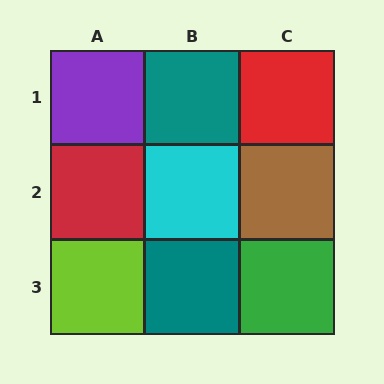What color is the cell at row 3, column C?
Green.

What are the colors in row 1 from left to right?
Purple, teal, red.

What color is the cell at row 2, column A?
Red.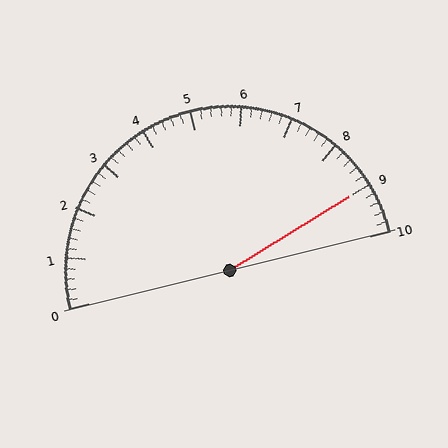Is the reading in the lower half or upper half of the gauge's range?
The reading is in the upper half of the range (0 to 10).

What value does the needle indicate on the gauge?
The needle indicates approximately 9.0.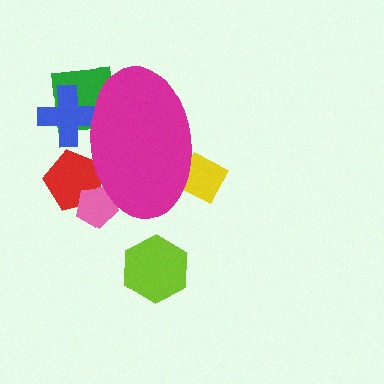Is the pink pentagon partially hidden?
Yes, the pink pentagon is partially hidden behind the magenta ellipse.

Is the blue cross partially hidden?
Yes, the blue cross is partially hidden behind the magenta ellipse.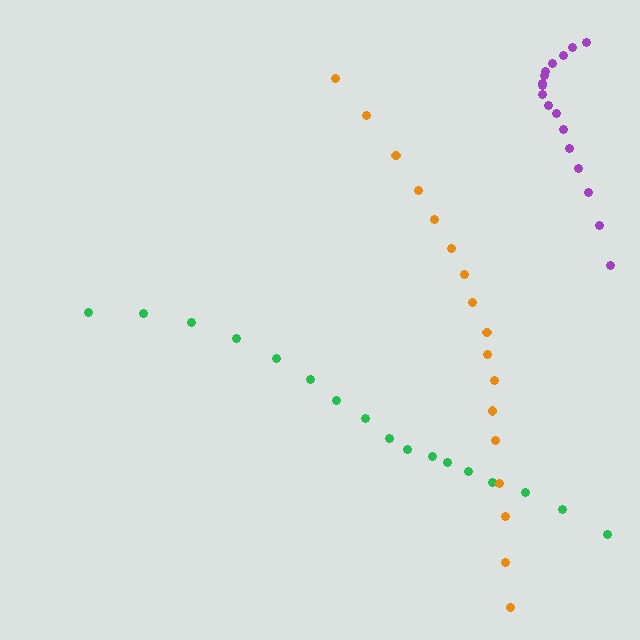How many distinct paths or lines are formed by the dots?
There are 3 distinct paths.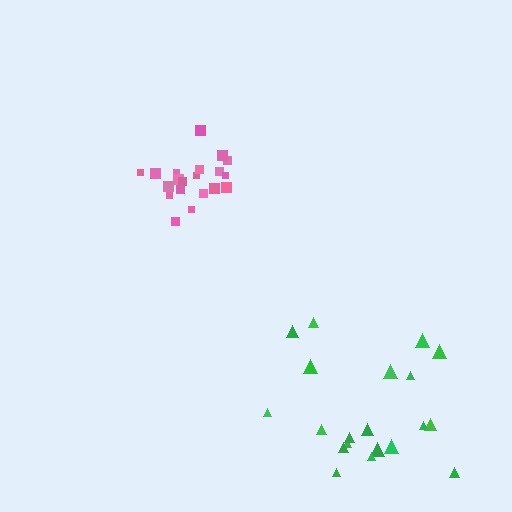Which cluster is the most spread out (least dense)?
Green.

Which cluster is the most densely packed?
Pink.